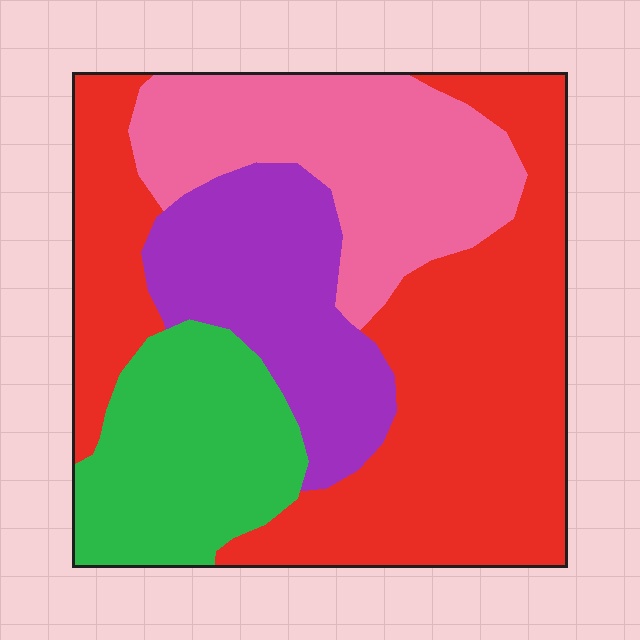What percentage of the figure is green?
Green covers 17% of the figure.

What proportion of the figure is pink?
Pink covers 22% of the figure.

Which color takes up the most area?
Red, at roughly 45%.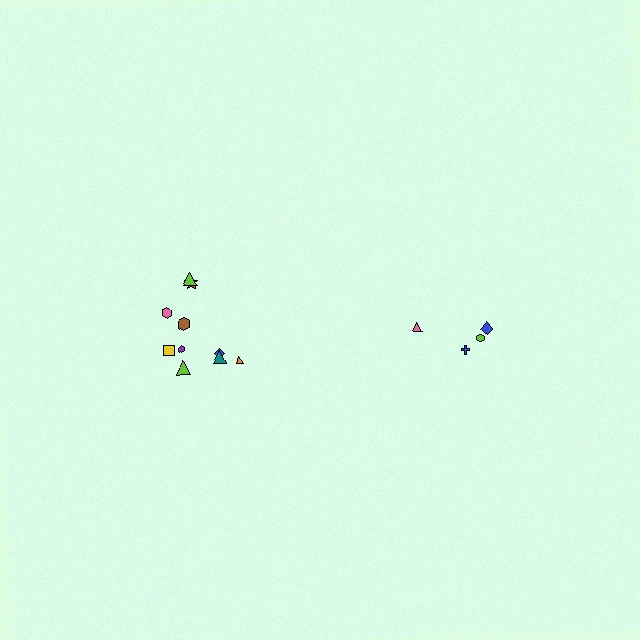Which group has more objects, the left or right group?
The left group.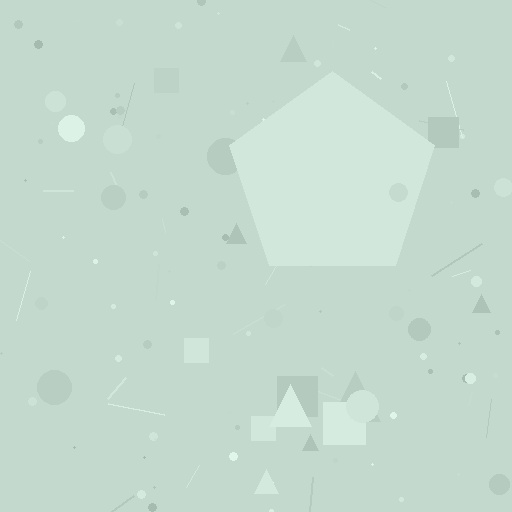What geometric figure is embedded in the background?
A pentagon is embedded in the background.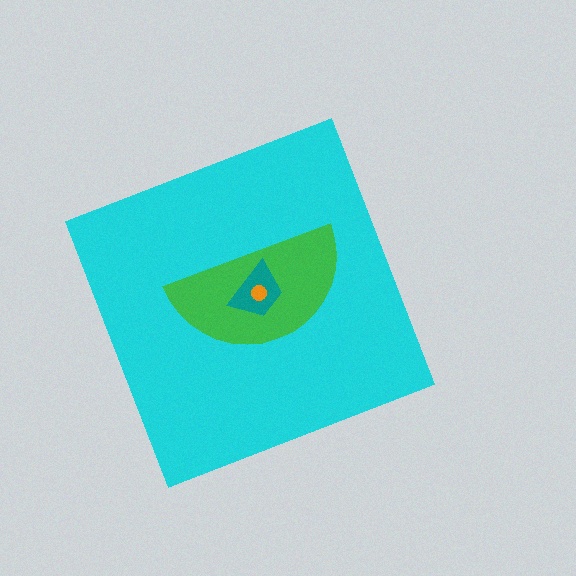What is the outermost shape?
The cyan diamond.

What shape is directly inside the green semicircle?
The teal trapezoid.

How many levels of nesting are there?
4.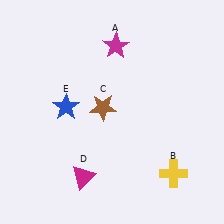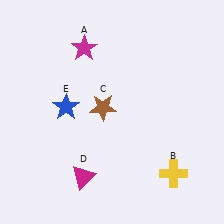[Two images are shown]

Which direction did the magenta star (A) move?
The magenta star (A) moved left.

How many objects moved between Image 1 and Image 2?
1 object moved between the two images.